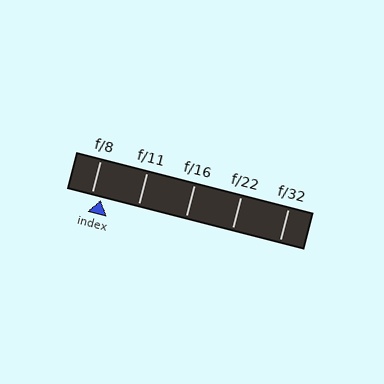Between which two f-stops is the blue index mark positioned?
The index mark is between f/8 and f/11.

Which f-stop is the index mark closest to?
The index mark is closest to f/8.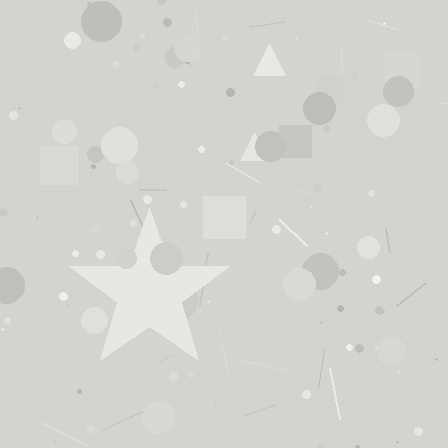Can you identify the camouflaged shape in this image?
The camouflaged shape is a star.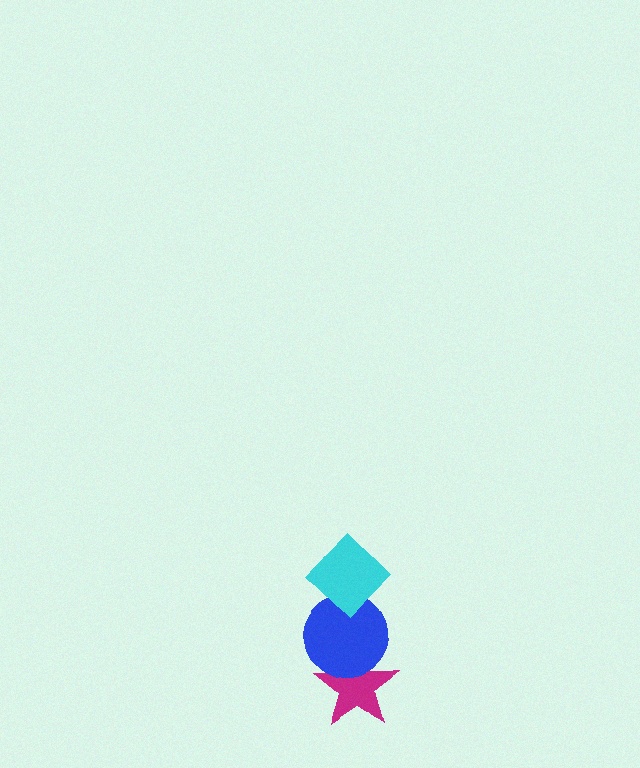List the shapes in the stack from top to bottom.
From top to bottom: the cyan diamond, the blue circle, the magenta star.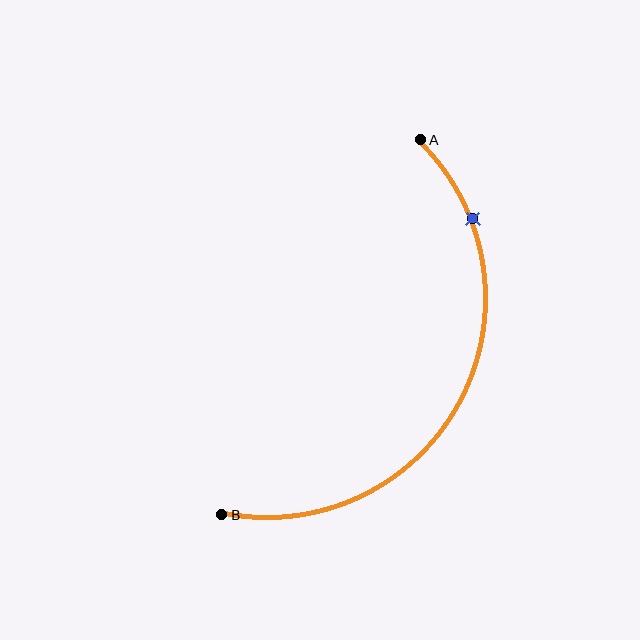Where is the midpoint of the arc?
The arc midpoint is the point on the curve farthest from the straight line joining A and B. It sits to the right of that line.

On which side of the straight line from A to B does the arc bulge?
The arc bulges to the right of the straight line connecting A and B.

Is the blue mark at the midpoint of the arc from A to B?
No. The blue mark lies on the arc but is closer to endpoint A. The arc midpoint would be at the point on the curve equidistant along the arc from both A and B.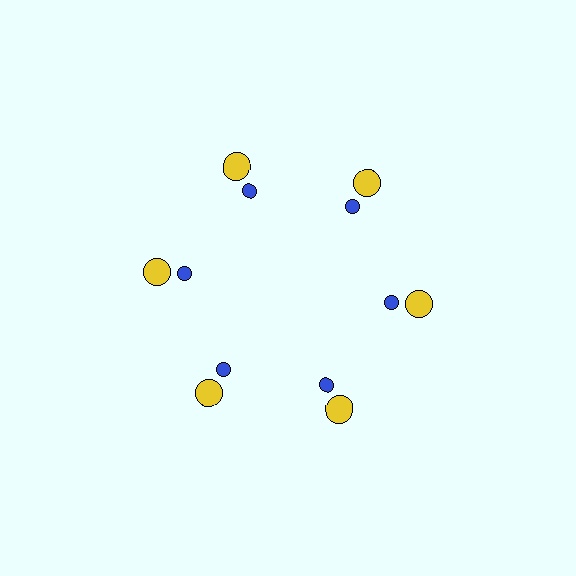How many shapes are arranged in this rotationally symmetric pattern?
There are 12 shapes, arranged in 6 groups of 2.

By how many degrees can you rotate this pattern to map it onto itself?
The pattern maps onto itself every 60 degrees of rotation.